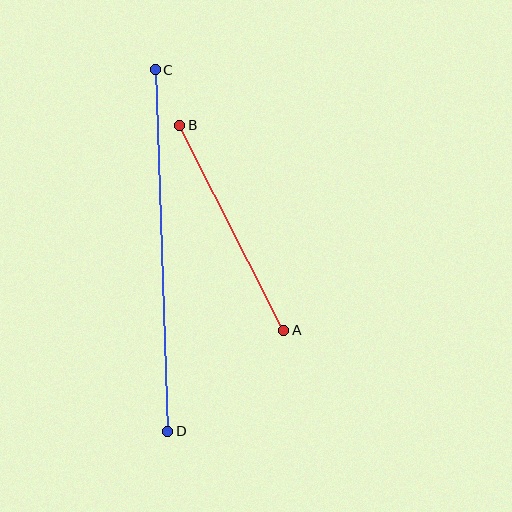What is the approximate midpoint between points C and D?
The midpoint is at approximately (162, 251) pixels.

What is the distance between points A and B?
The distance is approximately 230 pixels.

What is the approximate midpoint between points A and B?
The midpoint is at approximately (232, 228) pixels.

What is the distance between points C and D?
The distance is approximately 362 pixels.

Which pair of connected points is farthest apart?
Points C and D are farthest apart.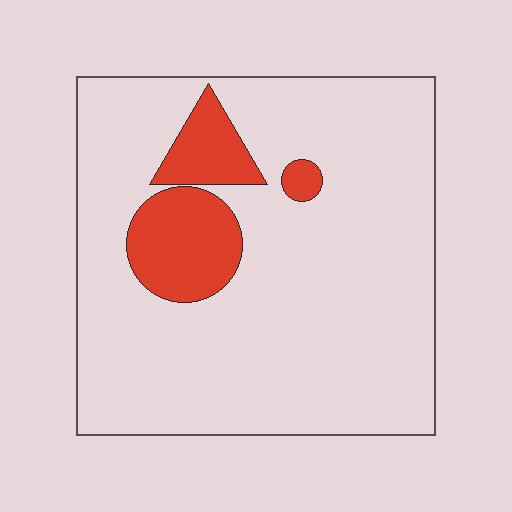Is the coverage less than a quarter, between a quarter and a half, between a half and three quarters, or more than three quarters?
Less than a quarter.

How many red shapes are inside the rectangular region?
3.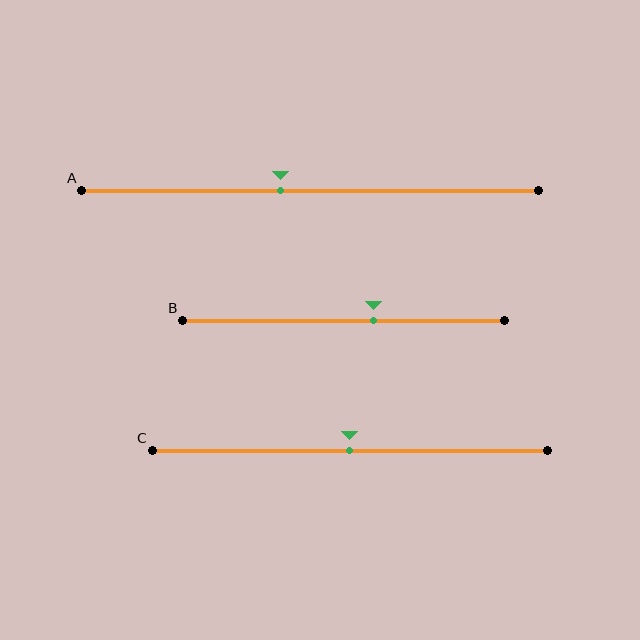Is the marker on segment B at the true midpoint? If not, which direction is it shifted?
No, the marker on segment B is shifted to the right by about 9% of the segment length.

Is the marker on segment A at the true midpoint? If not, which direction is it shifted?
No, the marker on segment A is shifted to the left by about 7% of the segment length.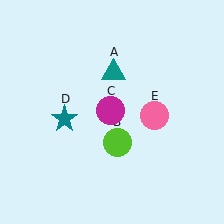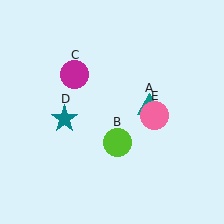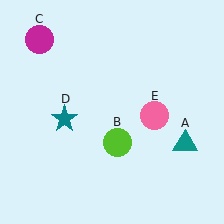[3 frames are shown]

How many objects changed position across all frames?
2 objects changed position: teal triangle (object A), magenta circle (object C).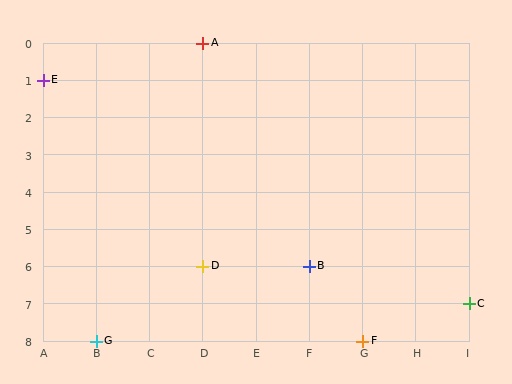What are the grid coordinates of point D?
Point D is at grid coordinates (D, 6).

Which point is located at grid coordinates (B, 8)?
Point G is at (B, 8).